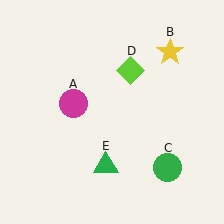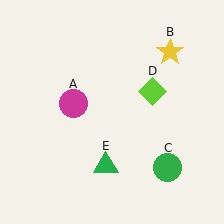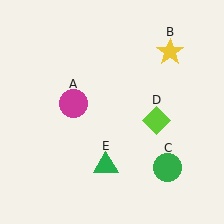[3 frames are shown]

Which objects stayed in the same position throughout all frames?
Magenta circle (object A) and yellow star (object B) and green circle (object C) and green triangle (object E) remained stationary.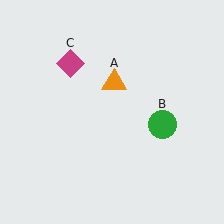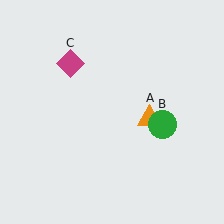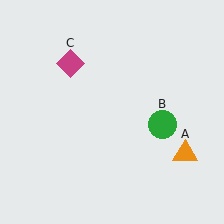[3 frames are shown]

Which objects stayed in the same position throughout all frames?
Green circle (object B) and magenta diamond (object C) remained stationary.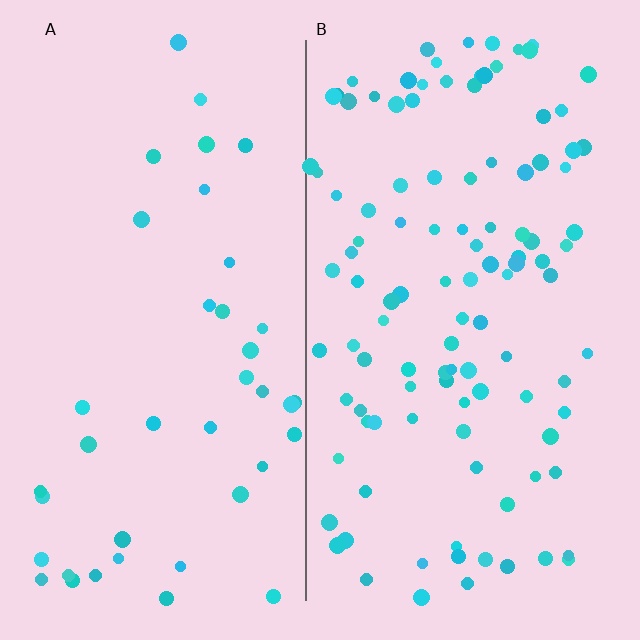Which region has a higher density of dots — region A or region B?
B (the right).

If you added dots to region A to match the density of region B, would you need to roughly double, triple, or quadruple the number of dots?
Approximately triple.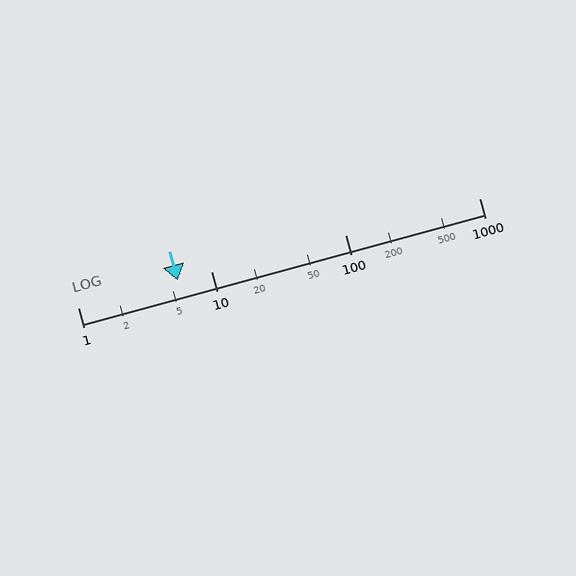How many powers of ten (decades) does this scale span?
The scale spans 3 decades, from 1 to 1000.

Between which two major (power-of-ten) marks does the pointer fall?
The pointer is between 1 and 10.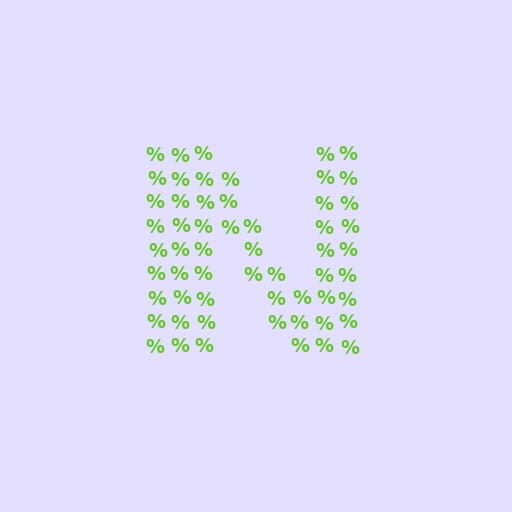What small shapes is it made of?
It is made of small percent signs.